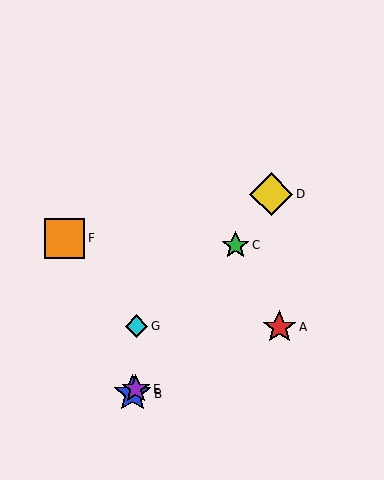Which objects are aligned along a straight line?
Objects B, C, D, E are aligned along a straight line.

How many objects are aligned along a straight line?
4 objects (B, C, D, E) are aligned along a straight line.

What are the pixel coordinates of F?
Object F is at (65, 238).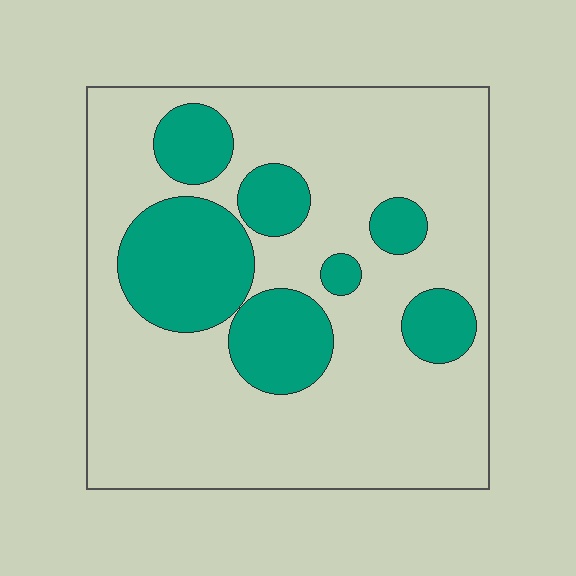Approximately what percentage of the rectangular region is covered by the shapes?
Approximately 25%.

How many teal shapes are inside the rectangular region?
7.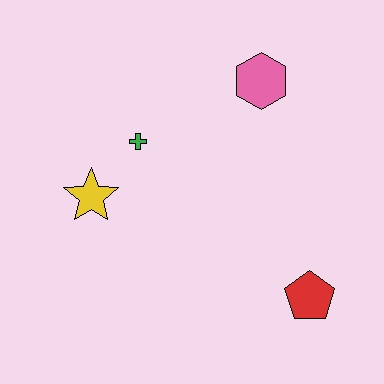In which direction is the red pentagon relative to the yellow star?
The red pentagon is to the right of the yellow star.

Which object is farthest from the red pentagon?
The yellow star is farthest from the red pentagon.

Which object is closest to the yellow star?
The green cross is closest to the yellow star.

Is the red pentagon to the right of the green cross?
Yes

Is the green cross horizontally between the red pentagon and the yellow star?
Yes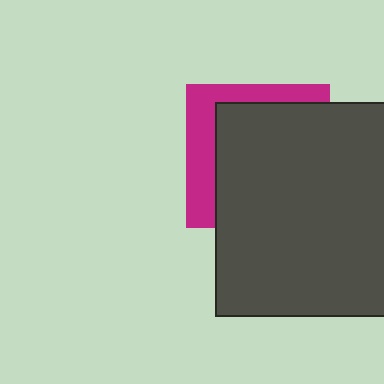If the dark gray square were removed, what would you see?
You would see the complete magenta square.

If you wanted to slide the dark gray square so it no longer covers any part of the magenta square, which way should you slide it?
Slide it toward the lower-right — that is the most direct way to separate the two shapes.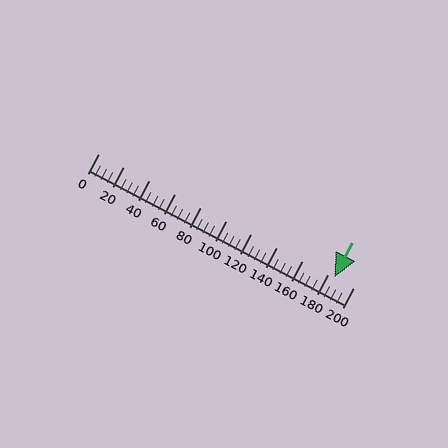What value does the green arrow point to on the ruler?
The green arrow points to approximately 185.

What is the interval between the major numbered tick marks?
The major tick marks are spaced 20 units apart.